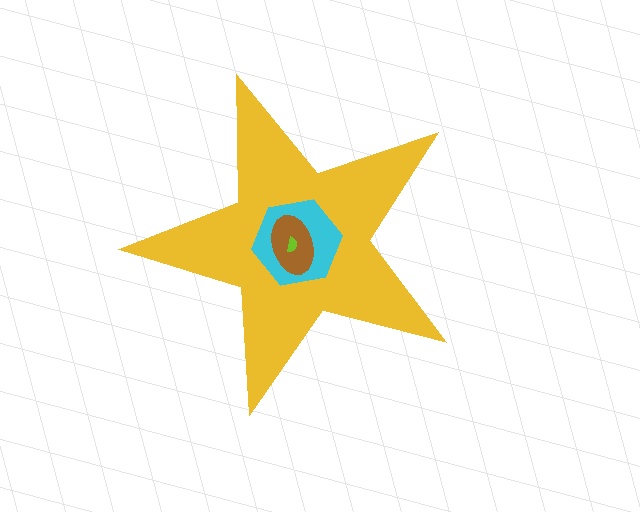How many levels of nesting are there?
4.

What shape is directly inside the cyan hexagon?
The brown ellipse.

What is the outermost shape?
The yellow star.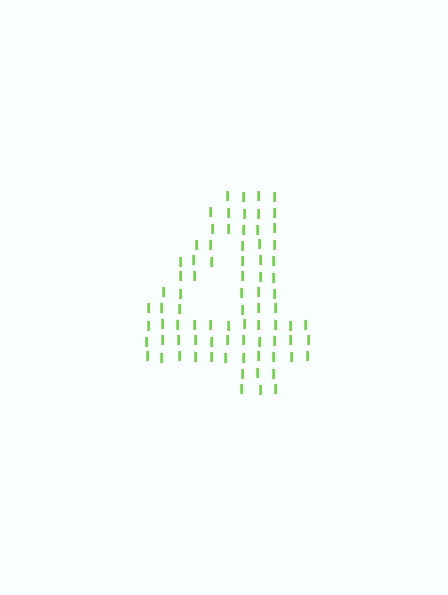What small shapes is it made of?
It is made of small letter I's.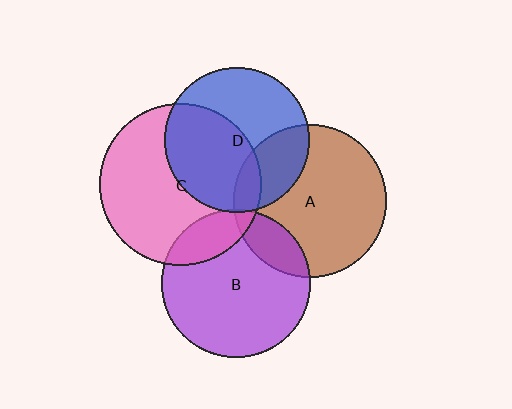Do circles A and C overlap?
Yes.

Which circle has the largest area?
Circle C (pink).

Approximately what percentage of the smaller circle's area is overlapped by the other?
Approximately 10%.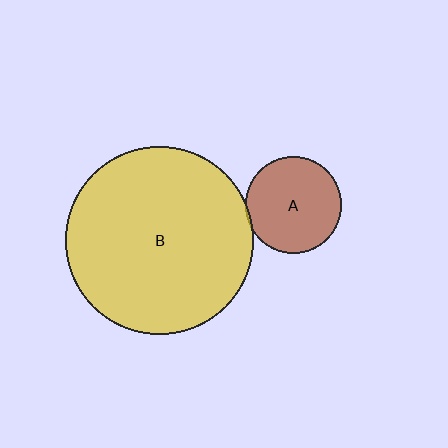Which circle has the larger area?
Circle B (yellow).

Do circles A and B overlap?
Yes.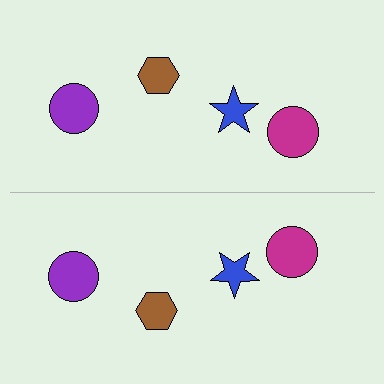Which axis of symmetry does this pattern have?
The pattern has a horizontal axis of symmetry running through the center of the image.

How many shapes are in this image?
There are 8 shapes in this image.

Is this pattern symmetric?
Yes, this pattern has bilateral (reflection) symmetry.